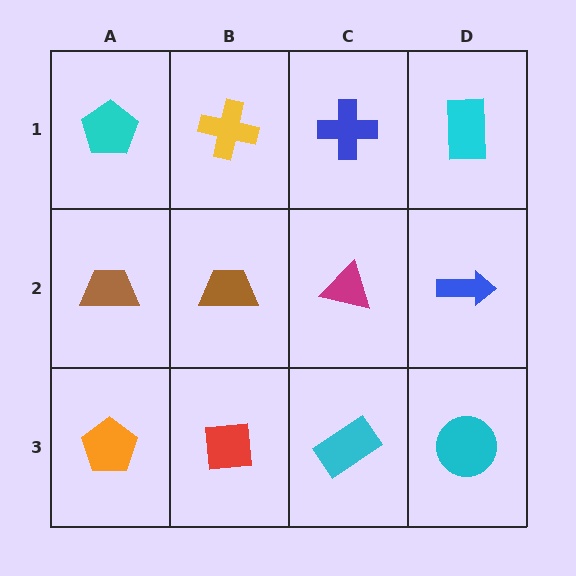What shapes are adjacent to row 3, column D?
A blue arrow (row 2, column D), a cyan rectangle (row 3, column C).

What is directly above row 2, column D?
A cyan rectangle.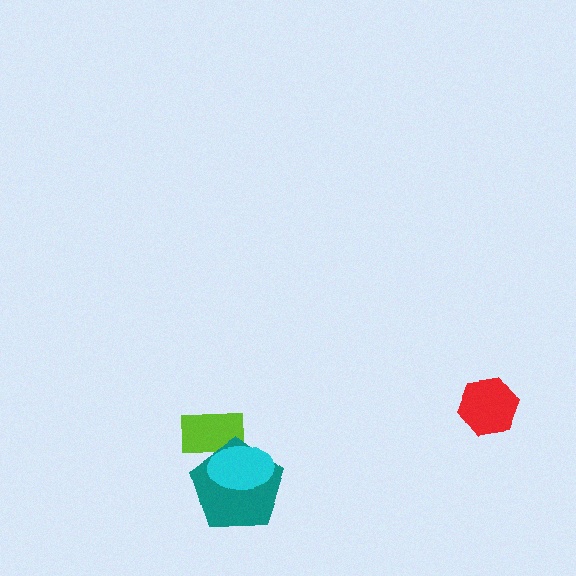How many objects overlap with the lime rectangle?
2 objects overlap with the lime rectangle.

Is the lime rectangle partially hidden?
Yes, it is partially covered by another shape.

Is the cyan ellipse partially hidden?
No, no other shape covers it.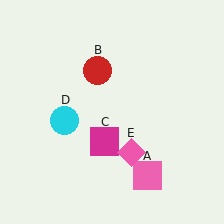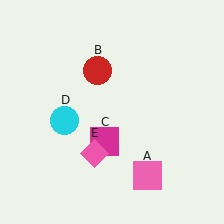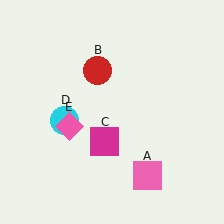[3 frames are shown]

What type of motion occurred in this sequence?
The pink diamond (object E) rotated clockwise around the center of the scene.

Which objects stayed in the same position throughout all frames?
Pink square (object A) and red circle (object B) and magenta square (object C) and cyan circle (object D) remained stationary.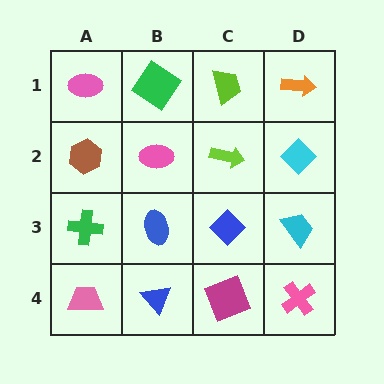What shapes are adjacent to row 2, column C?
A lime trapezoid (row 1, column C), a blue diamond (row 3, column C), a pink ellipse (row 2, column B), a cyan diamond (row 2, column D).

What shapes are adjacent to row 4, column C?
A blue diamond (row 3, column C), a blue triangle (row 4, column B), a pink cross (row 4, column D).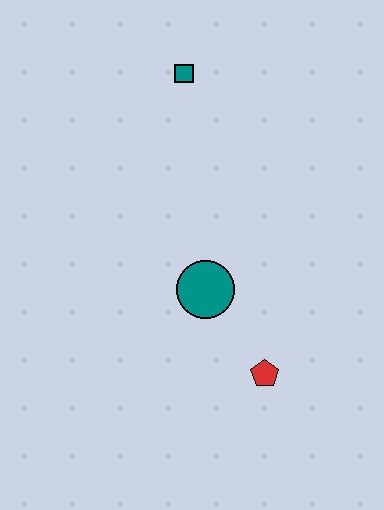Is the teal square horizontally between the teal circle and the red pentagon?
No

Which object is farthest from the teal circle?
The teal square is farthest from the teal circle.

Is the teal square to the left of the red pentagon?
Yes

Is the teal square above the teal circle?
Yes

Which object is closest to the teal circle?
The red pentagon is closest to the teal circle.